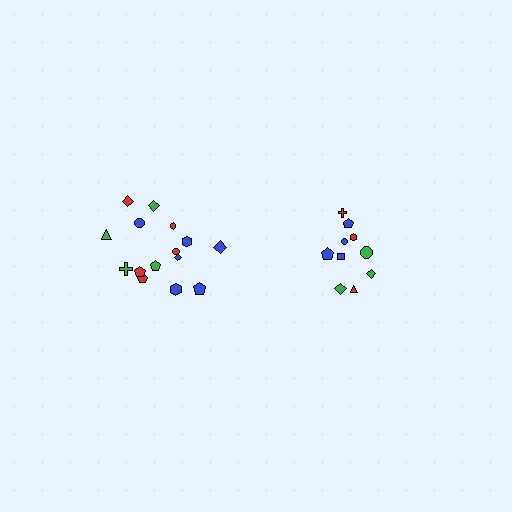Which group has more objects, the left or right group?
The left group.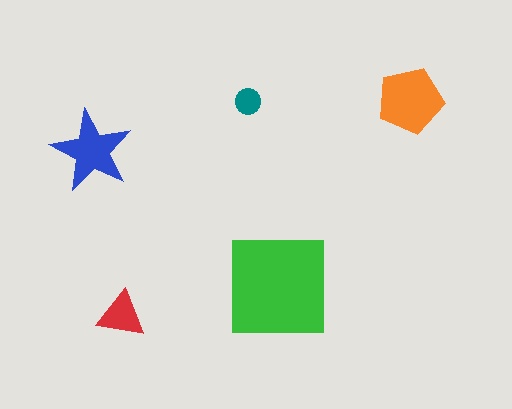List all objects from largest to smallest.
The green square, the orange pentagon, the blue star, the red triangle, the teal circle.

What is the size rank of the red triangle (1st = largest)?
4th.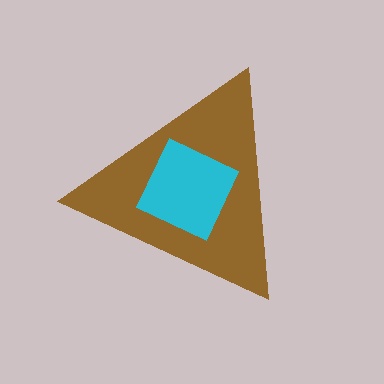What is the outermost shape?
The brown triangle.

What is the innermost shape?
The cyan square.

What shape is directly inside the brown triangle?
The cyan square.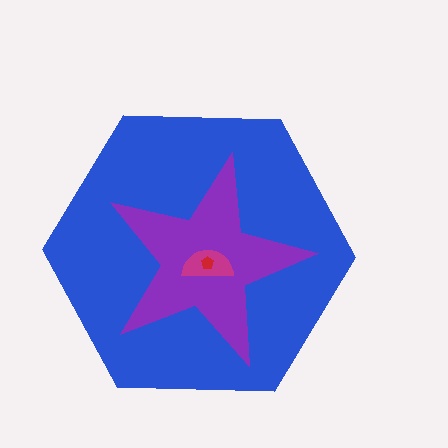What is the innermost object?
The red pentagon.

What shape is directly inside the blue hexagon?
The purple star.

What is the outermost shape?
The blue hexagon.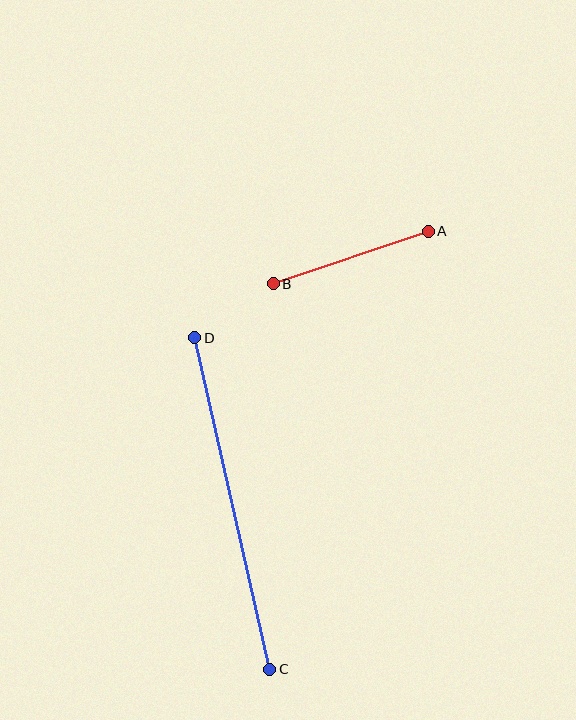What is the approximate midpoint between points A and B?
The midpoint is at approximately (351, 258) pixels.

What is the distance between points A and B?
The distance is approximately 164 pixels.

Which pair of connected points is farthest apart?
Points C and D are farthest apart.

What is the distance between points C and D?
The distance is approximately 340 pixels.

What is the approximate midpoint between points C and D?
The midpoint is at approximately (232, 503) pixels.